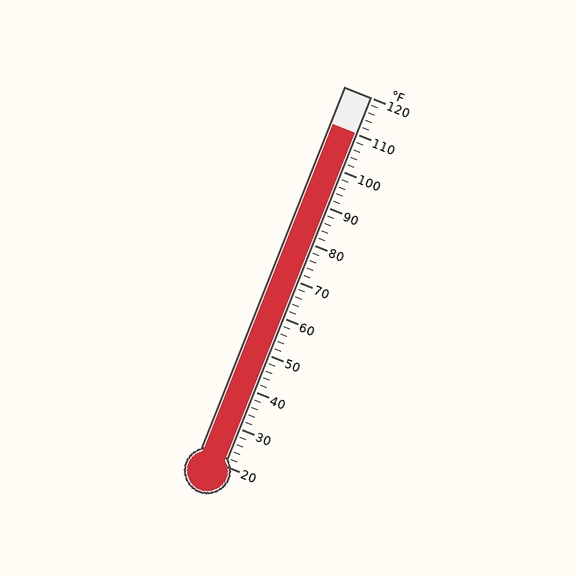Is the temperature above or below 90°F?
The temperature is above 90°F.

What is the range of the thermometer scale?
The thermometer scale ranges from 20°F to 120°F.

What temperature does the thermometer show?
The thermometer shows approximately 110°F.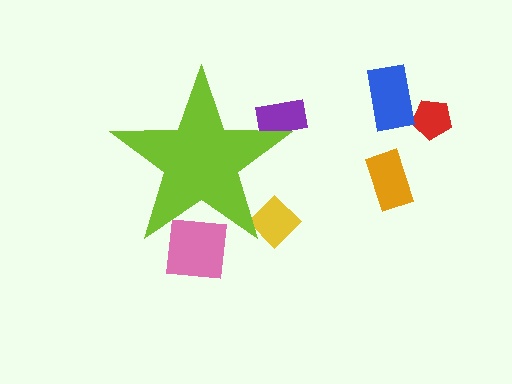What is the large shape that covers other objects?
A lime star.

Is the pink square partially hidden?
Yes, the pink square is partially hidden behind the lime star.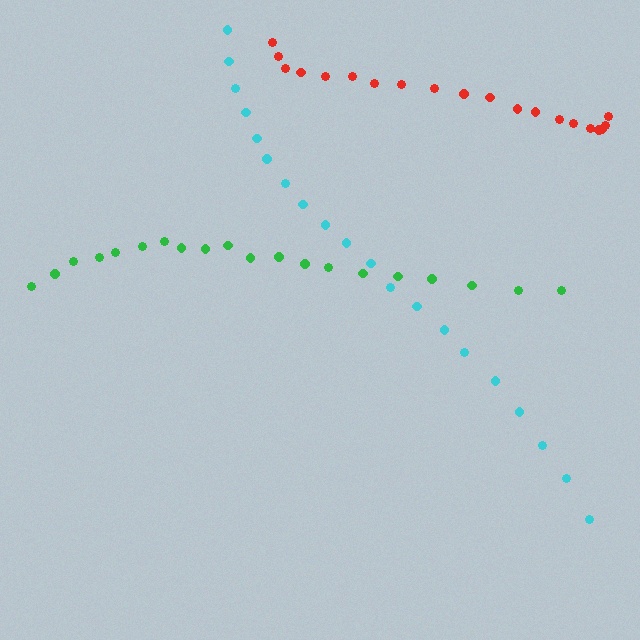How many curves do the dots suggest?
There are 3 distinct paths.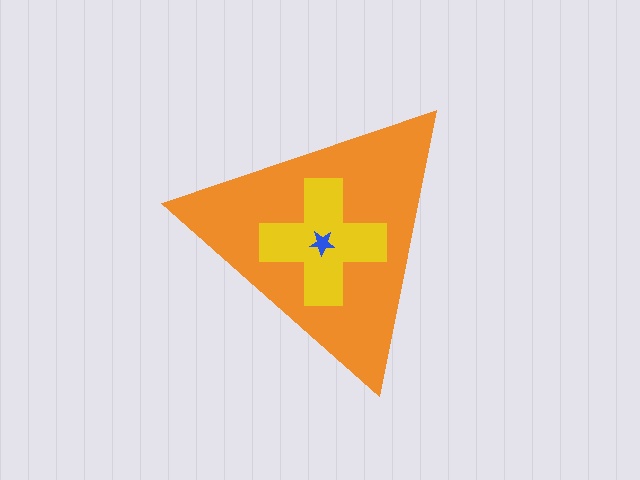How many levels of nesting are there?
3.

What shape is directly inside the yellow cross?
The blue star.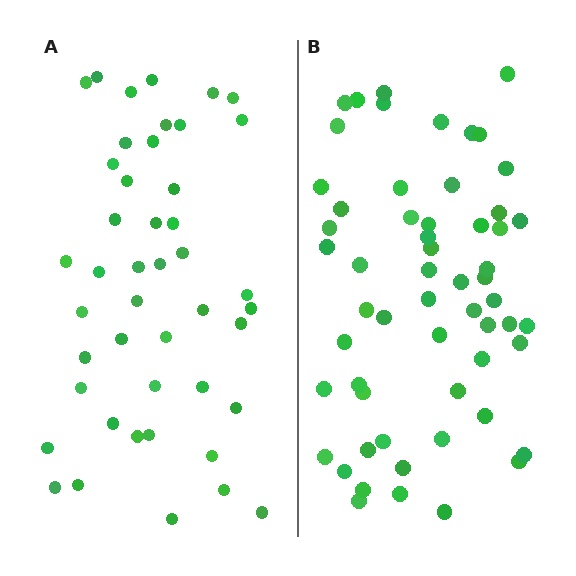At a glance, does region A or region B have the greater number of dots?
Region B (the right region) has more dots.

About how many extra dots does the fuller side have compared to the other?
Region B has approximately 15 more dots than region A.